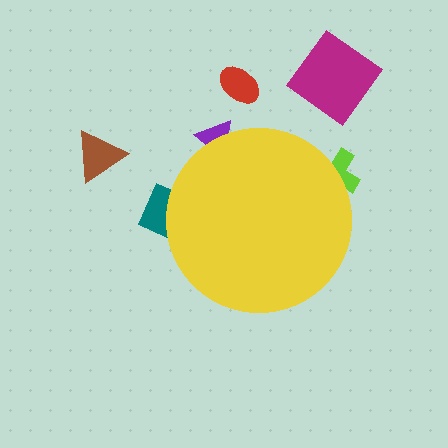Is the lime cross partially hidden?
Yes, the lime cross is partially hidden behind the yellow circle.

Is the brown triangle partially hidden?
No, the brown triangle is fully visible.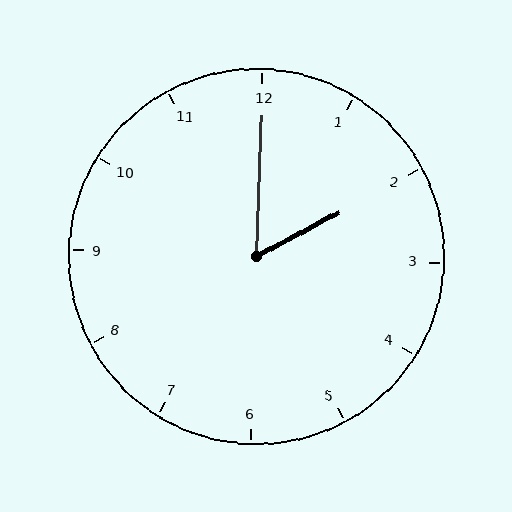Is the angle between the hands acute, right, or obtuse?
It is acute.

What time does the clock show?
2:00.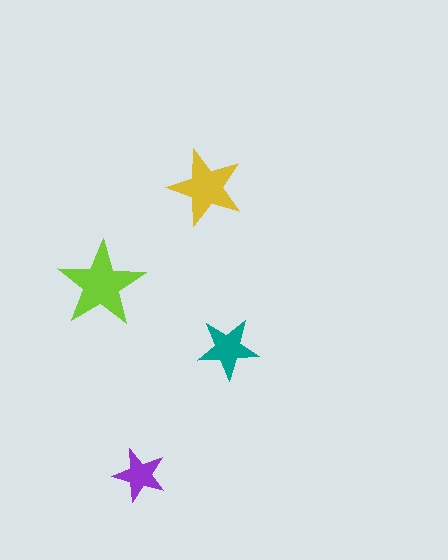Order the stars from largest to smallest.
the lime one, the yellow one, the teal one, the purple one.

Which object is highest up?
The yellow star is topmost.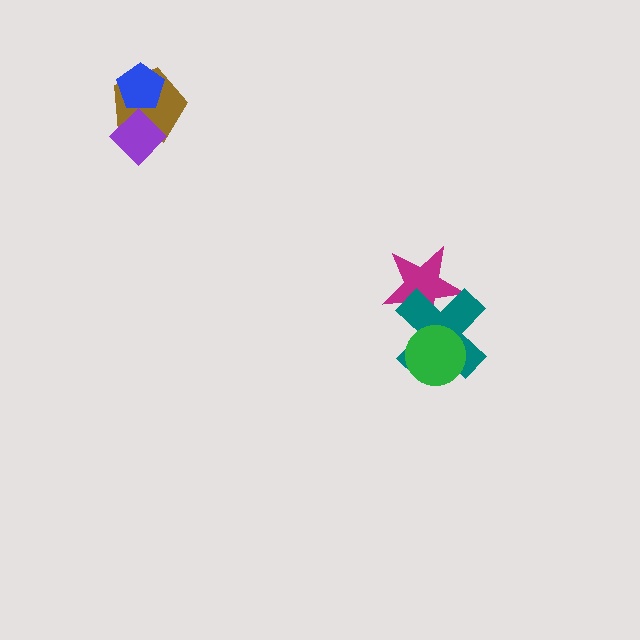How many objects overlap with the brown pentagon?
2 objects overlap with the brown pentagon.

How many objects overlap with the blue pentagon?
1 object overlaps with the blue pentagon.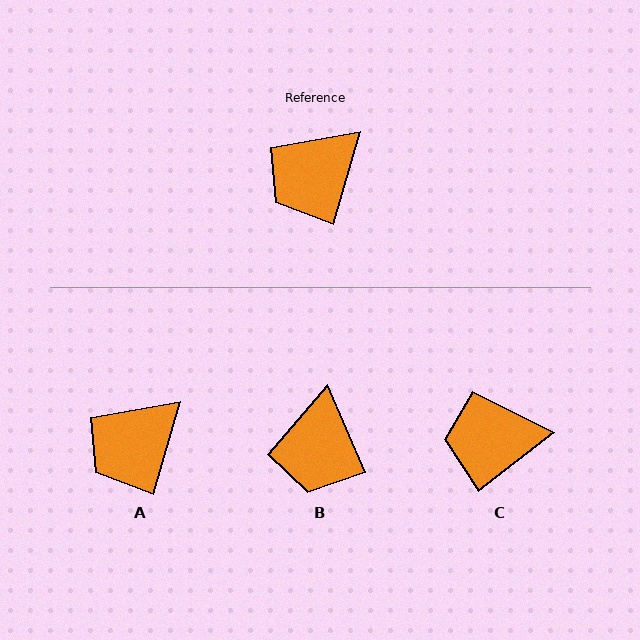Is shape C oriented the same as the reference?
No, it is off by about 36 degrees.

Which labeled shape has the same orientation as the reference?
A.